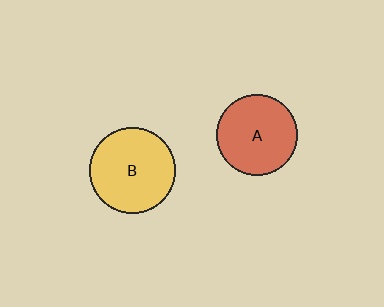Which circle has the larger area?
Circle B (yellow).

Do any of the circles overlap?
No, none of the circles overlap.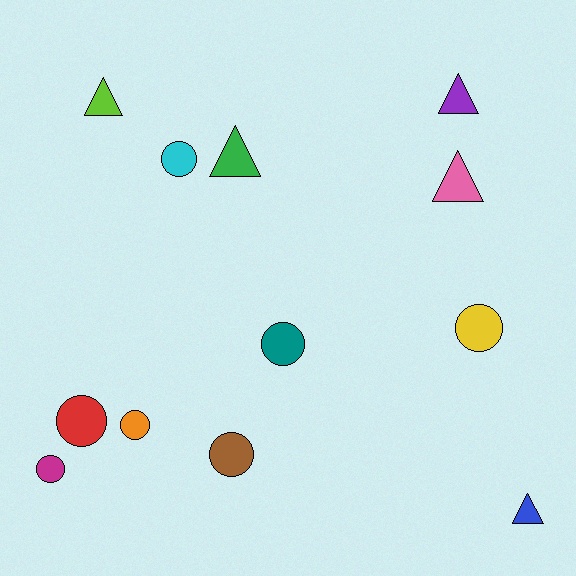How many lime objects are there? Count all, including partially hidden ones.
There is 1 lime object.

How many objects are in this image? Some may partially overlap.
There are 12 objects.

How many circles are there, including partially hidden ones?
There are 7 circles.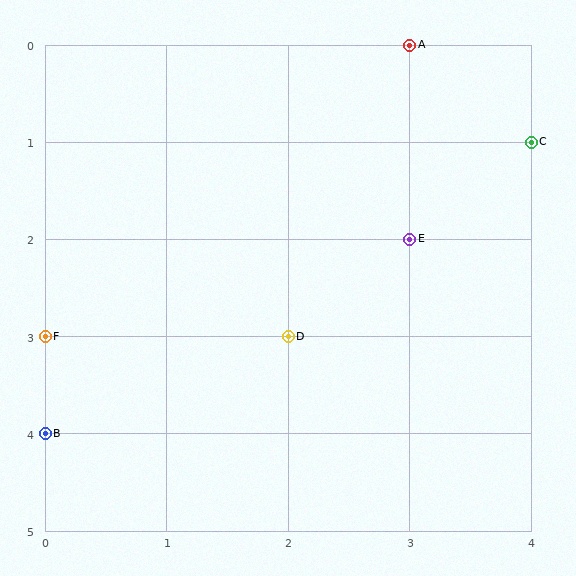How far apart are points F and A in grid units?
Points F and A are 3 columns and 3 rows apart (about 4.2 grid units diagonally).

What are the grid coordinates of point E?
Point E is at grid coordinates (3, 2).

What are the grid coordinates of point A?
Point A is at grid coordinates (3, 0).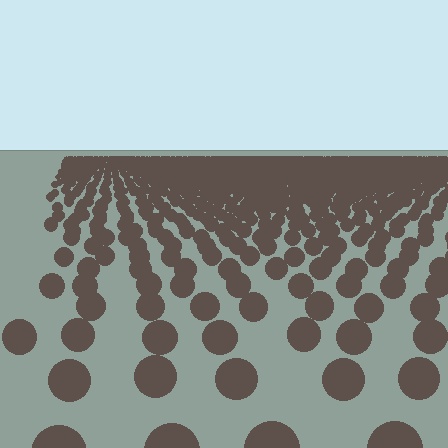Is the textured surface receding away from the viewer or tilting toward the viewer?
The surface is receding away from the viewer. Texture elements get smaller and denser toward the top.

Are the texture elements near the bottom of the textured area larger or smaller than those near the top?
Larger. Near the bottom, elements are closer to the viewer and appear at a bigger on-screen size.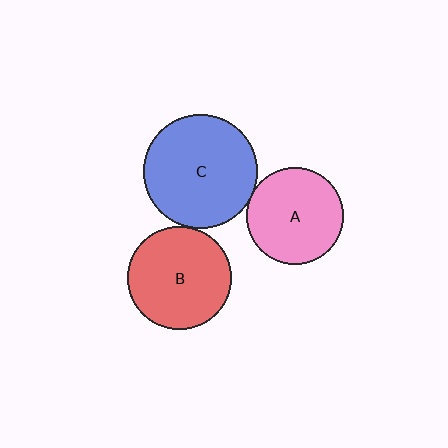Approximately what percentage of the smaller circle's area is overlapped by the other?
Approximately 5%.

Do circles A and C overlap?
Yes.